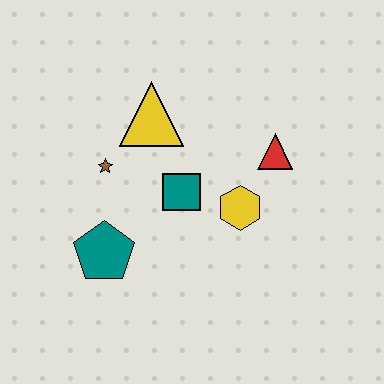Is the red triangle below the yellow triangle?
Yes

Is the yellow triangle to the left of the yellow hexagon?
Yes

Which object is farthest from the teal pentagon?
The red triangle is farthest from the teal pentagon.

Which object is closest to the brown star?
The yellow triangle is closest to the brown star.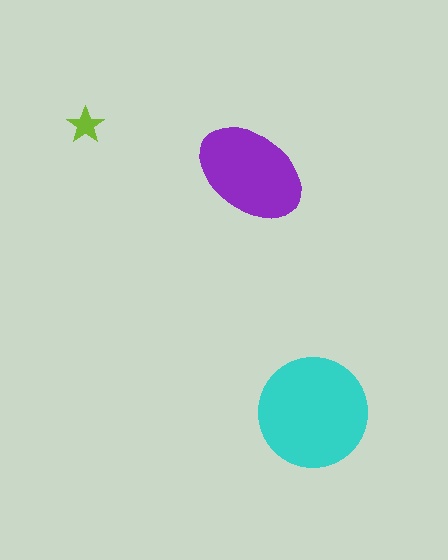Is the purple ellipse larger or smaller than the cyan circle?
Smaller.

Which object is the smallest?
The lime star.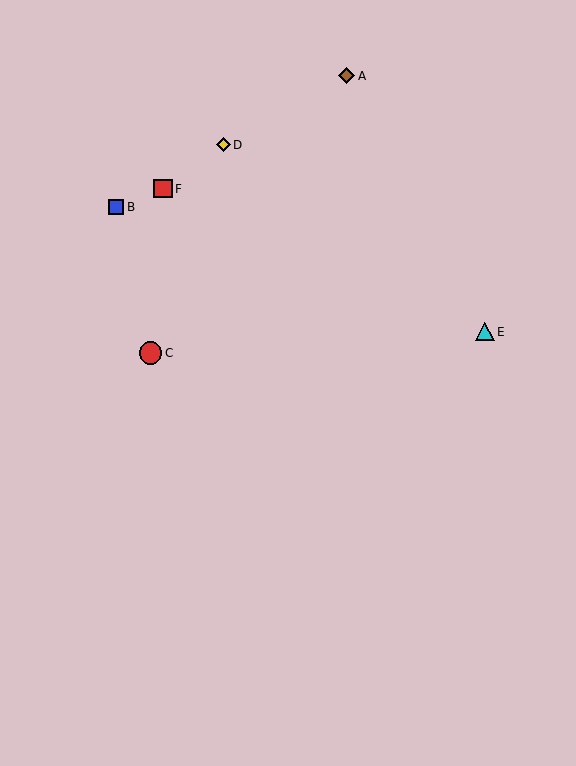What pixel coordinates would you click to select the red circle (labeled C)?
Click at (150, 353) to select the red circle C.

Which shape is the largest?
The red circle (labeled C) is the largest.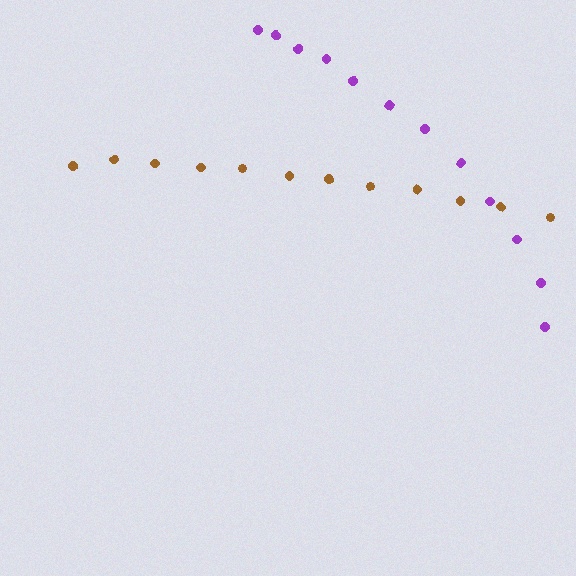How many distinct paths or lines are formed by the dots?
There are 2 distinct paths.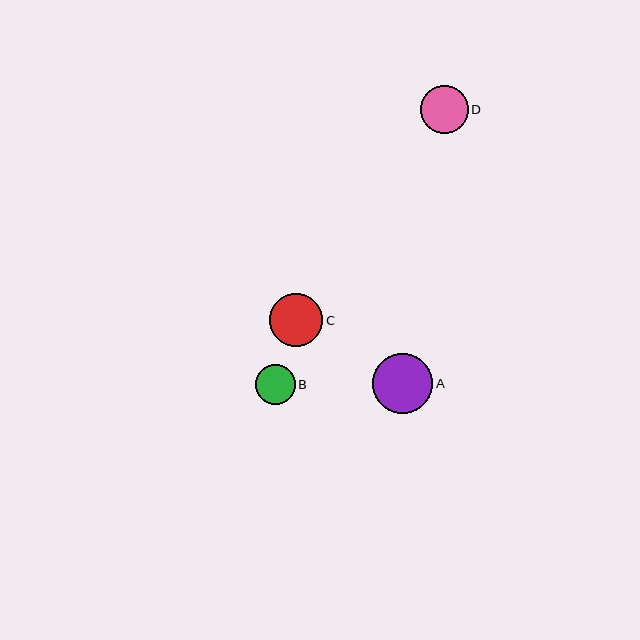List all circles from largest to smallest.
From largest to smallest: A, C, D, B.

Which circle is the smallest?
Circle B is the smallest with a size of approximately 39 pixels.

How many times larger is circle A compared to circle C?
Circle A is approximately 1.1 times the size of circle C.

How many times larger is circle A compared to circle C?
Circle A is approximately 1.1 times the size of circle C.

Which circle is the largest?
Circle A is the largest with a size of approximately 60 pixels.